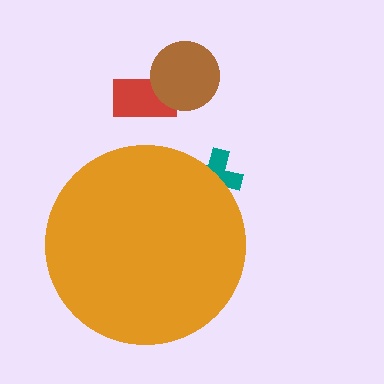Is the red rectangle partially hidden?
No, the red rectangle is fully visible.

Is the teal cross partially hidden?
Yes, the teal cross is partially hidden behind the orange circle.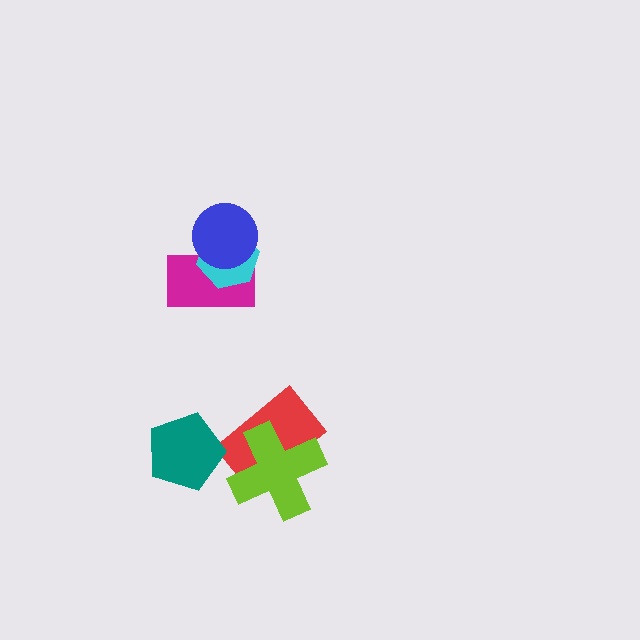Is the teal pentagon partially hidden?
No, no other shape covers it.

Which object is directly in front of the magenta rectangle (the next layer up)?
The cyan hexagon is directly in front of the magenta rectangle.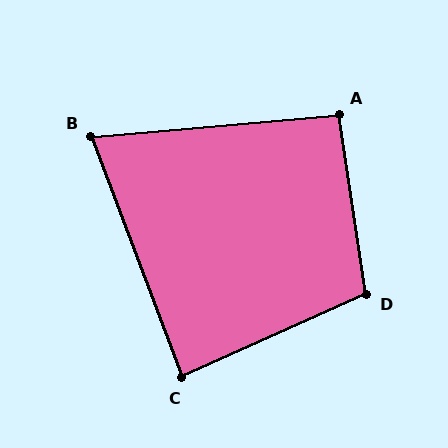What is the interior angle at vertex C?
Approximately 87 degrees (approximately right).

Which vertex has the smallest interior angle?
B, at approximately 74 degrees.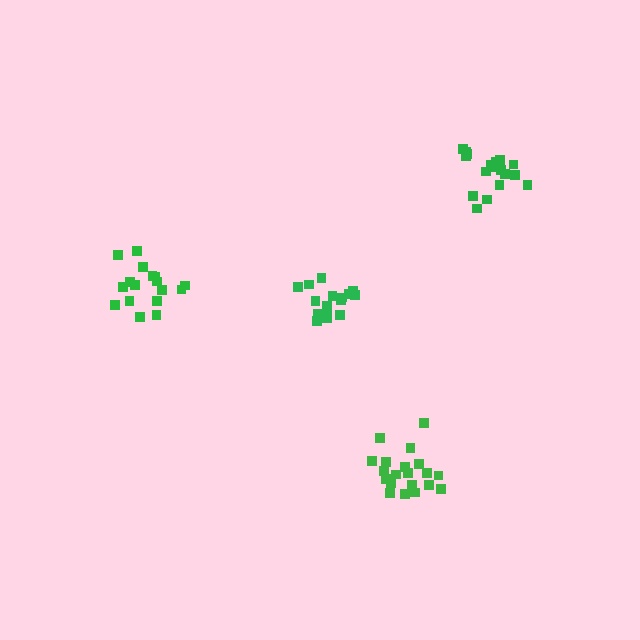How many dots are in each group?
Group 1: 20 dots, Group 2: 18 dots, Group 3: 17 dots, Group 4: 16 dots (71 total).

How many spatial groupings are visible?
There are 4 spatial groupings.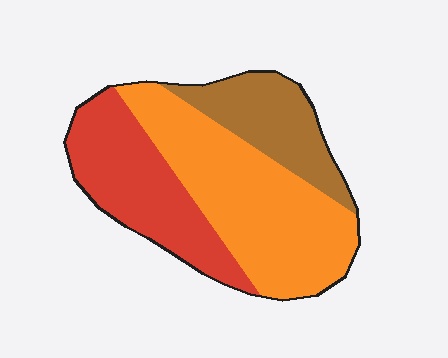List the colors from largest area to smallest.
From largest to smallest: orange, red, brown.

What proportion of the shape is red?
Red covers 31% of the shape.